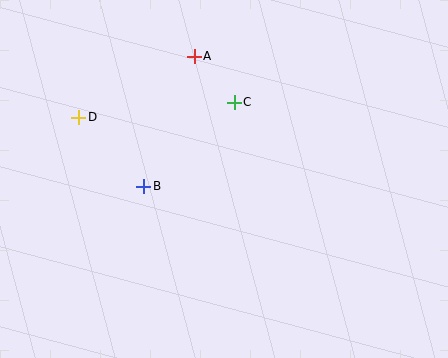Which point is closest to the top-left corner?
Point D is closest to the top-left corner.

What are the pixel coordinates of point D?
Point D is at (79, 117).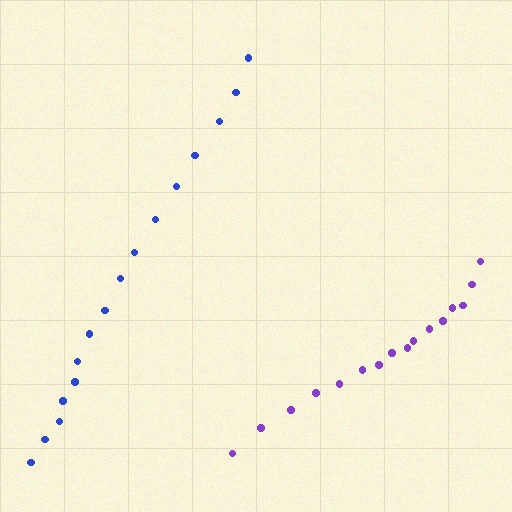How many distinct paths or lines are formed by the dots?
There are 2 distinct paths.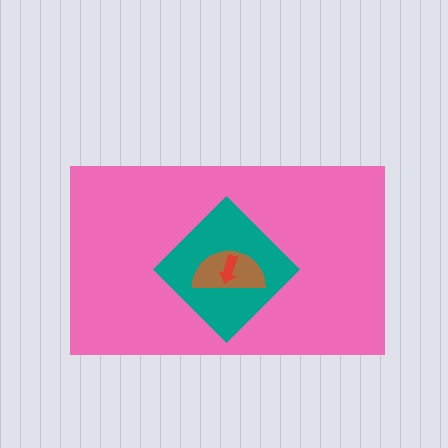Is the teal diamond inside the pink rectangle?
Yes.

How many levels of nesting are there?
4.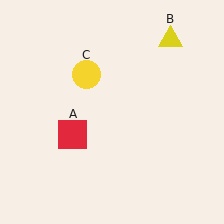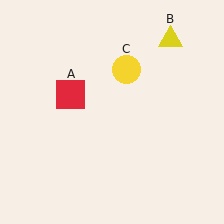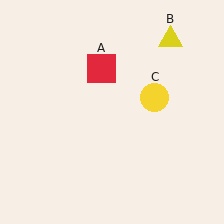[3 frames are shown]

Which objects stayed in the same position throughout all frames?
Yellow triangle (object B) remained stationary.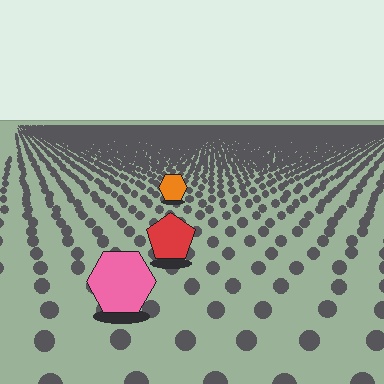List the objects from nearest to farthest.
From nearest to farthest: the pink hexagon, the red pentagon, the orange hexagon.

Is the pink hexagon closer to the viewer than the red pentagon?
Yes. The pink hexagon is closer — you can tell from the texture gradient: the ground texture is coarser near it.